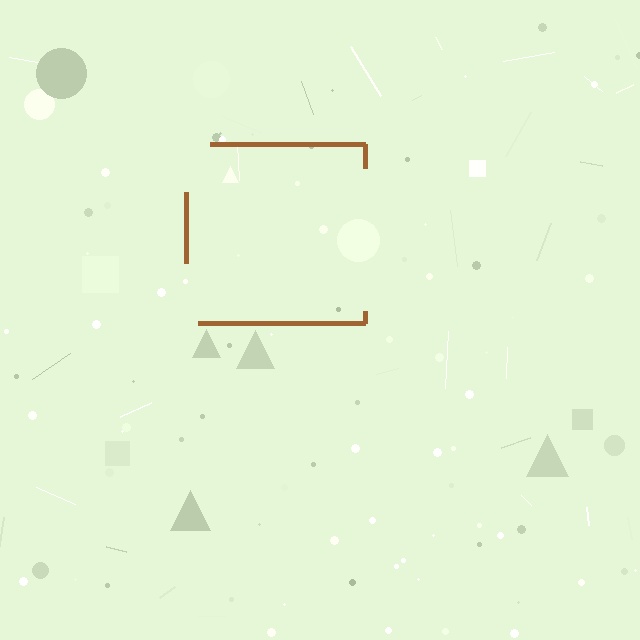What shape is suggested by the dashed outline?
The dashed outline suggests a square.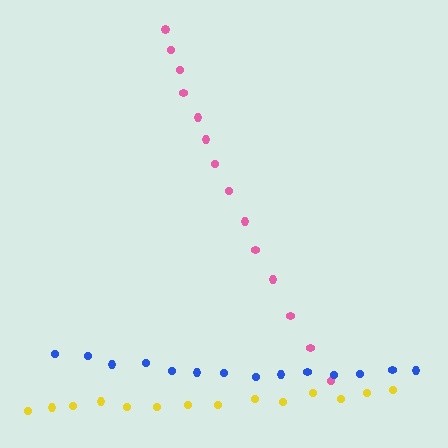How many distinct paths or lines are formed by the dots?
There are 3 distinct paths.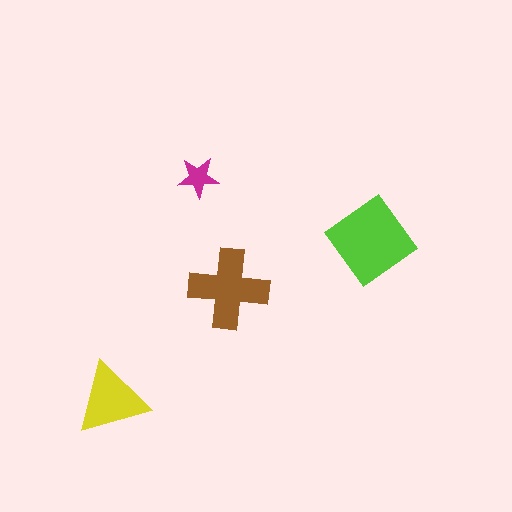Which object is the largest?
The lime diamond.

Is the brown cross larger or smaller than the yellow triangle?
Larger.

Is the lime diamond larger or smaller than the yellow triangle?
Larger.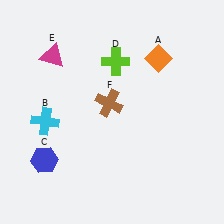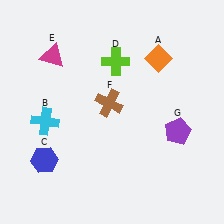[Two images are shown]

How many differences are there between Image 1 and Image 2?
There is 1 difference between the two images.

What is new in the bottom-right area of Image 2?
A purple pentagon (G) was added in the bottom-right area of Image 2.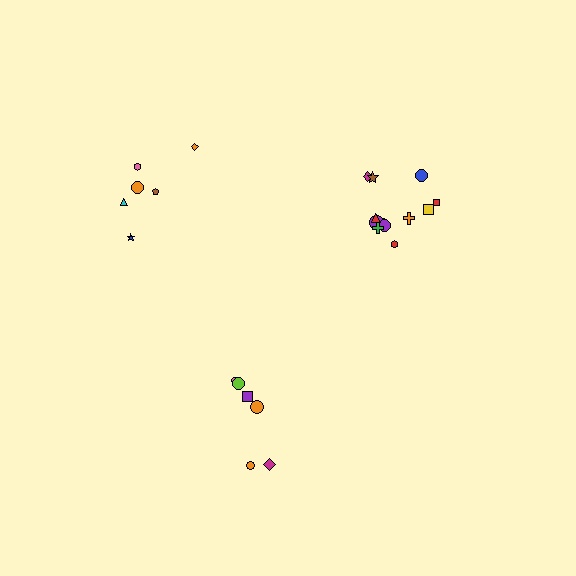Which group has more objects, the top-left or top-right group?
The top-right group.